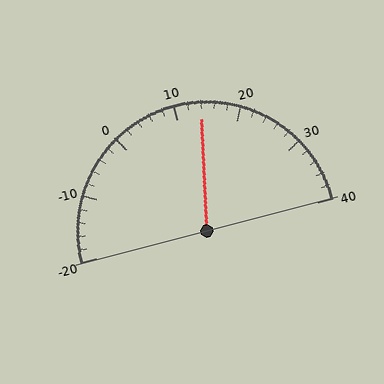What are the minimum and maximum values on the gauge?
The gauge ranges from -20 to 40.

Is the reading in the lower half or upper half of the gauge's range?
The reading is in the upper half of the range (-20 to 40).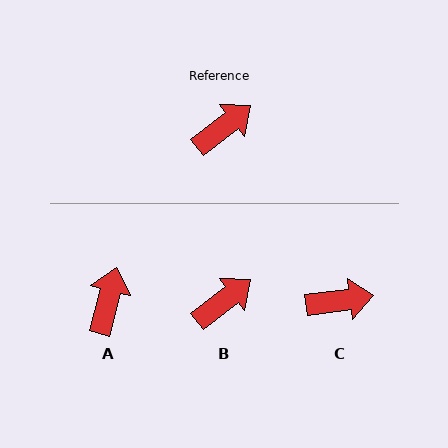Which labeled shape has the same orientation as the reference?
B.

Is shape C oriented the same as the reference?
No, it is off by about 30 degrees.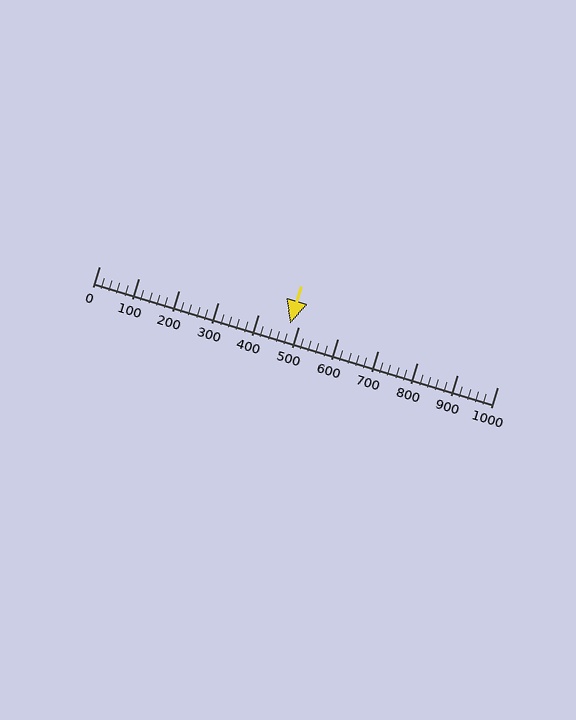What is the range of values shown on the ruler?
The ruler shows values from 0 to 1000.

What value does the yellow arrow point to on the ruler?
The yellow arrow points to approximately 479.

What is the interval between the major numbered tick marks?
The major tick marks are spaced 100 units apart.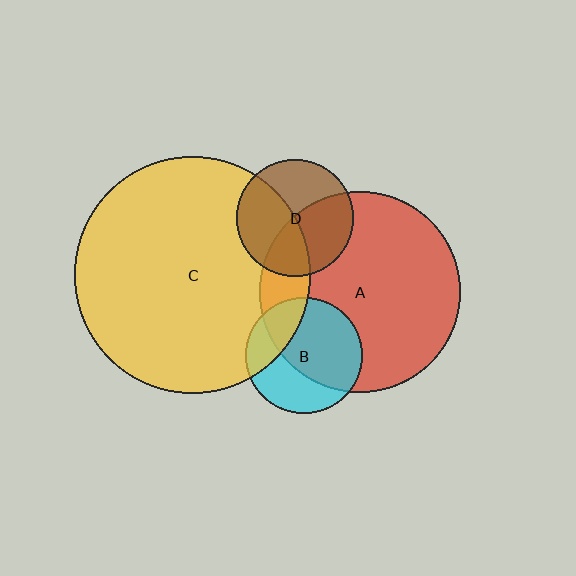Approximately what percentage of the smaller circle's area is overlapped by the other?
Approximately 60%.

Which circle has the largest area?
Circle C (yellow).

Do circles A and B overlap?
Yes.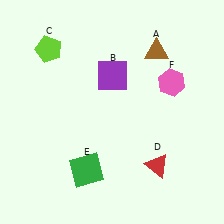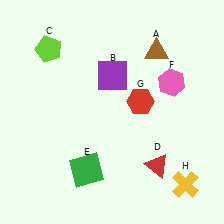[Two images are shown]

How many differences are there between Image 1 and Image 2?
There are 2 differences between the two images.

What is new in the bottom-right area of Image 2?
A yellow cross (H) was added in the bottom-right area of Image 2.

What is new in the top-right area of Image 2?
A red hexagon (G) was added in the top-right area of Image 2.